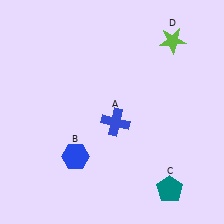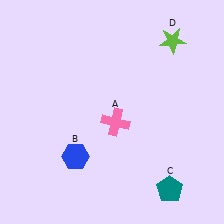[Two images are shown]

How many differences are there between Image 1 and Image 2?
There is 1 difference between the two images.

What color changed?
The cross (A) changed from blue in Image 1 to pink in Image 2.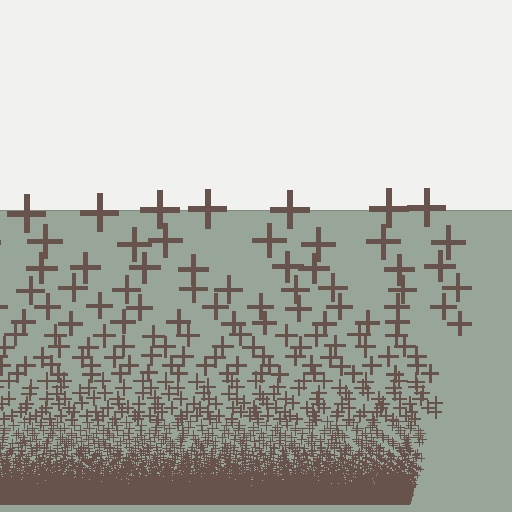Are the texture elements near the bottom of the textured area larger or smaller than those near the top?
Smaller. The gradient is inverted — elements near the bottom are smaller and denser.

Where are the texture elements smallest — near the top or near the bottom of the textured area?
Near the bottom.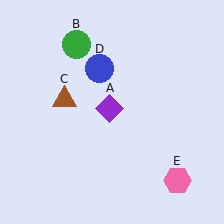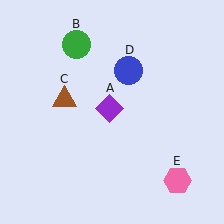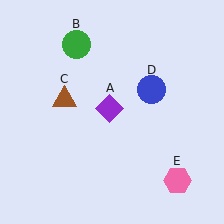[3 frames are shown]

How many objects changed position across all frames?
1 object changed position: blue circle (object D).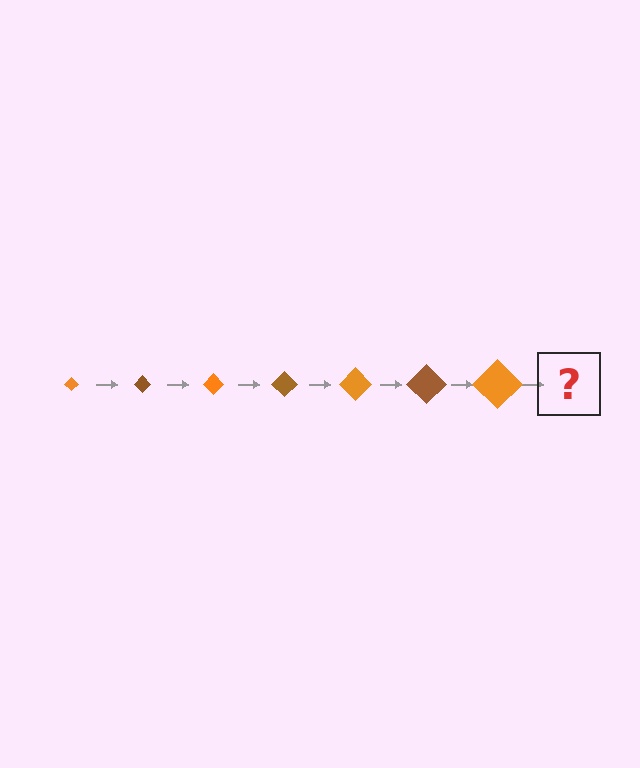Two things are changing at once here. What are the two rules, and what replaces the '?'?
The two rules are that the diamond grows larger each step and the color cycles through orange and brown. The '?' should be a brown diamond, larger than the previous one.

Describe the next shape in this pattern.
It should be a brown diamond, larger than the previous one.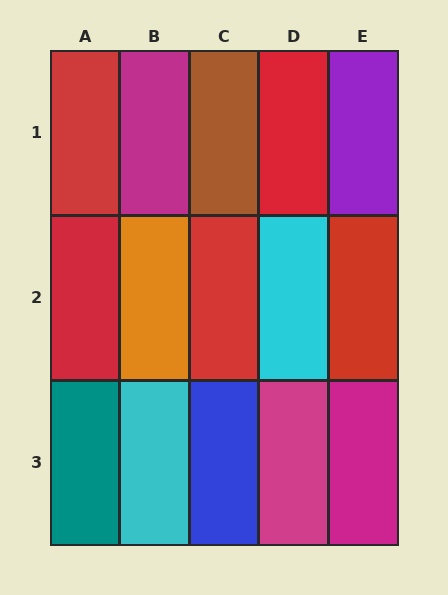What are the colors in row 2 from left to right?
Red, orange, red, cyan, red.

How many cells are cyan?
2 cells are cyan.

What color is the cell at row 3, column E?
Magenta.